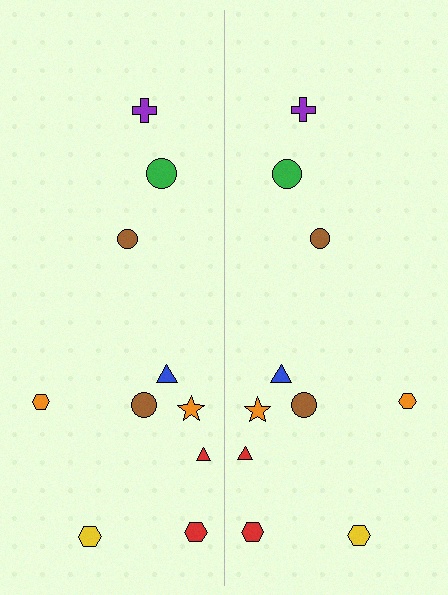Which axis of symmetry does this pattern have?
The pattern has a vertical axis of symmetry running through the center of the image.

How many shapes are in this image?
There are 20 shapes in this image.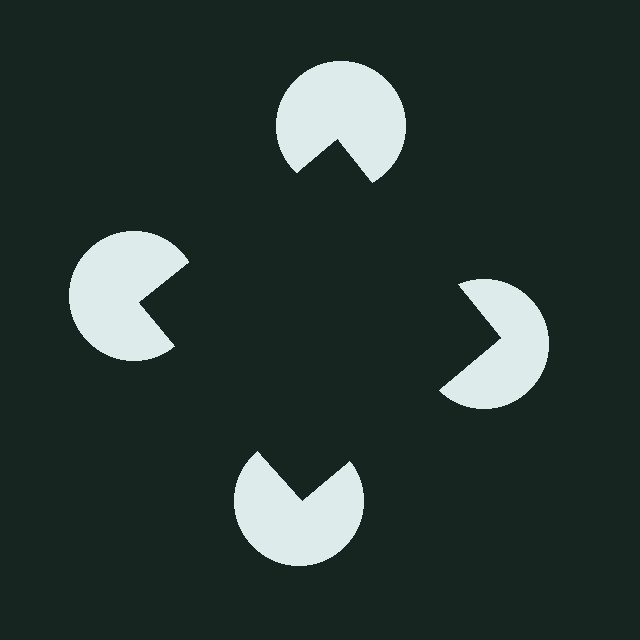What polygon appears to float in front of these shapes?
An illusory square — its edges are inferred from the aligned wedge cuts in the pac-man discs, not physically drawn.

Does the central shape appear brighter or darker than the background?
It typically appears slightly darker than the background, even though no actual brightness change is drawn.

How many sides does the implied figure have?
4 sides.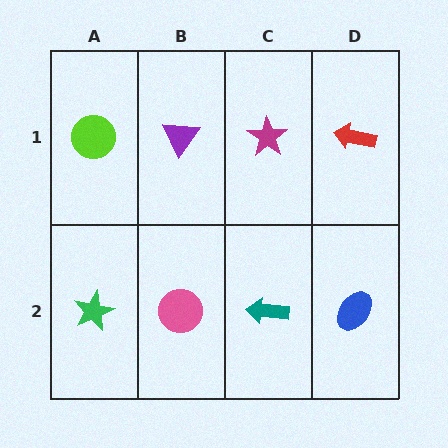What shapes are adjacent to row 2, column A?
A lime circle (row 1, column A), a pink circle (row 2, column B).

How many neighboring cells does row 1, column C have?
3.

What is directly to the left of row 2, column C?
A pink circle.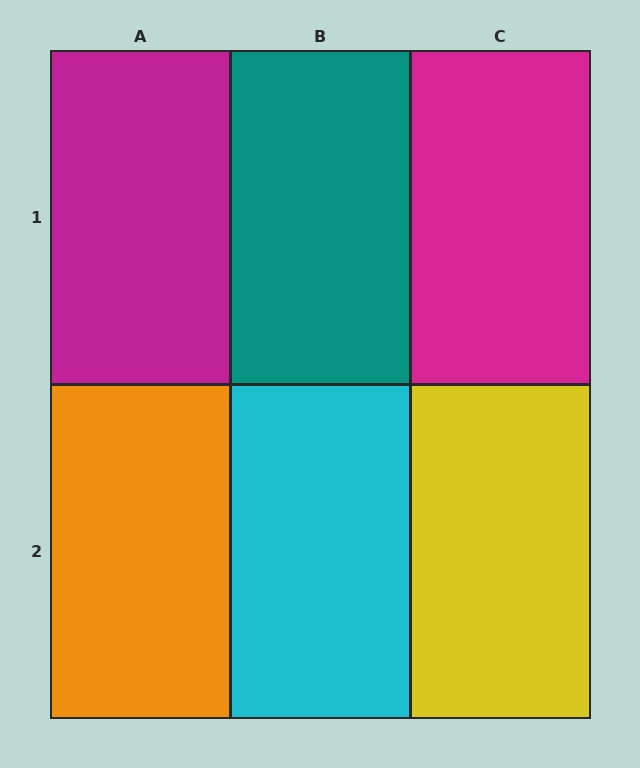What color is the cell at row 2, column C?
Yellow.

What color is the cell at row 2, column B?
Cyan.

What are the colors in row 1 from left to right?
Magenta, teal, magenta.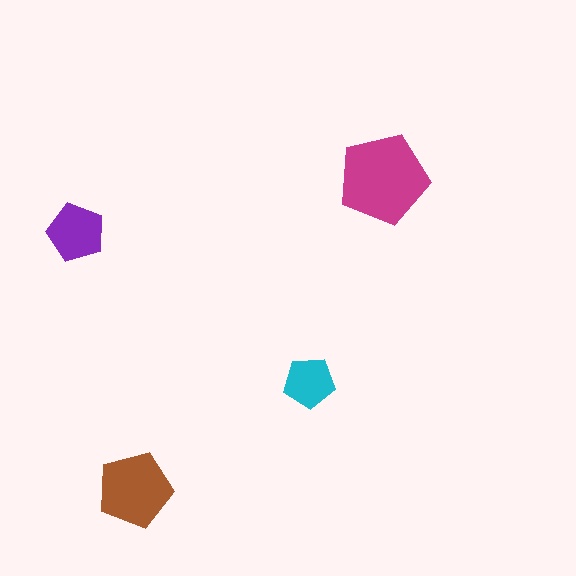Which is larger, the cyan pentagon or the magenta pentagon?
The magenta one.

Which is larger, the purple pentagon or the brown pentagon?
The brown one.